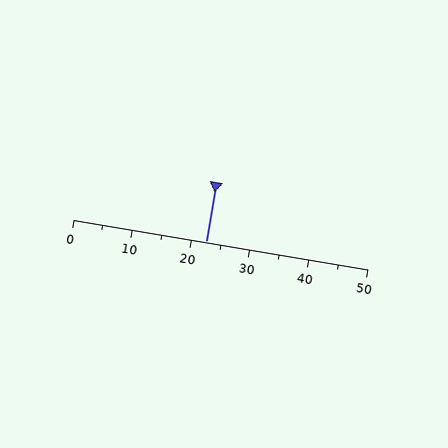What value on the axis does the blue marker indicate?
The marker indicates approximately 22.5.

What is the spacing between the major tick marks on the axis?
The major ticks are spaced 10 apart.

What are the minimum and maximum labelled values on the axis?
The axis runs from 0 to 50.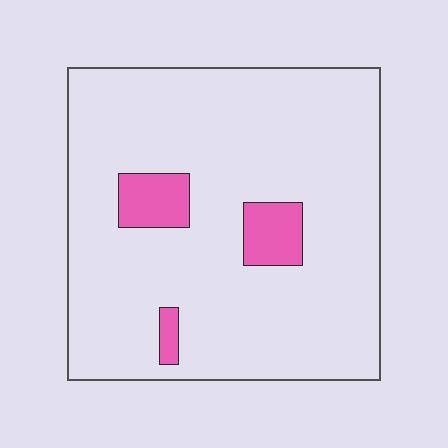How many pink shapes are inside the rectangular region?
3.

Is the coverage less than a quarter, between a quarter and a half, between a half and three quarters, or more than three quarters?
Less than a quarter.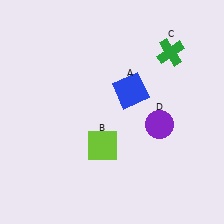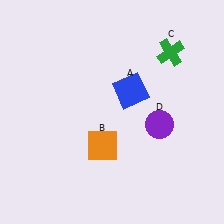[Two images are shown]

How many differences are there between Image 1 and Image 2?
There is 1 difference between the two images.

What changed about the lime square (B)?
In Image 1, B is lime. In Image 2, it changed to orange.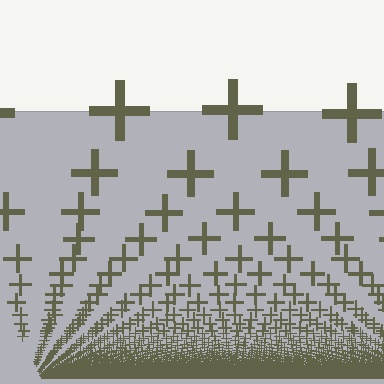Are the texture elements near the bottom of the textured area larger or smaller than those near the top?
Smaller. The gradient is inverted — elements near the bottom are smaller and denser.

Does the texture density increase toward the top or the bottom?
Density increases toward the bottom.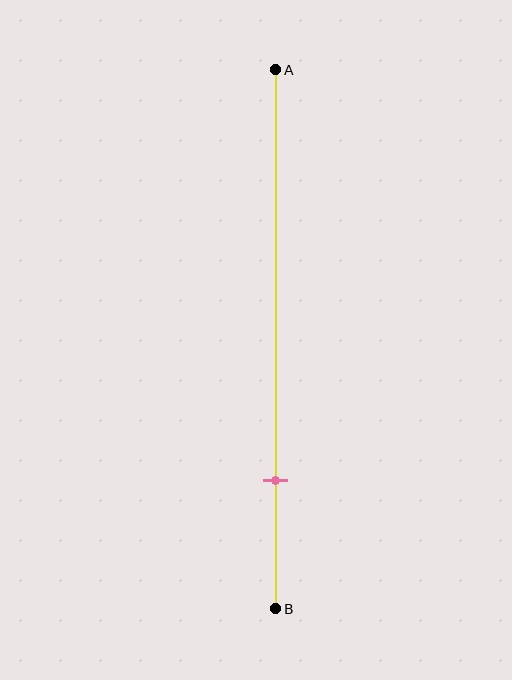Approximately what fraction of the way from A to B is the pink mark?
The pink mark is approximately 75% of the way from A to B.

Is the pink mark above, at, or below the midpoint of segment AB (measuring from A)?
The pink mark is below the midpoint of segment AB.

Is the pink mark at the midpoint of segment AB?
No, the mark is at about 75% from A, not at the 50% midpoint.